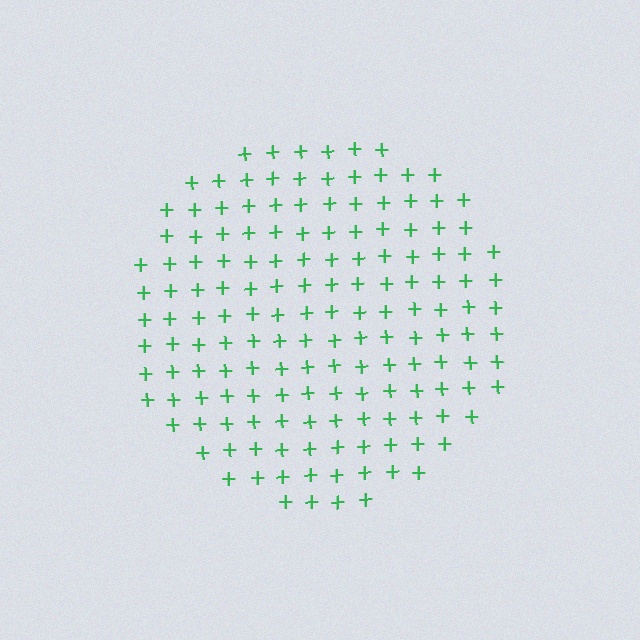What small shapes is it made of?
It is made of small plus signs.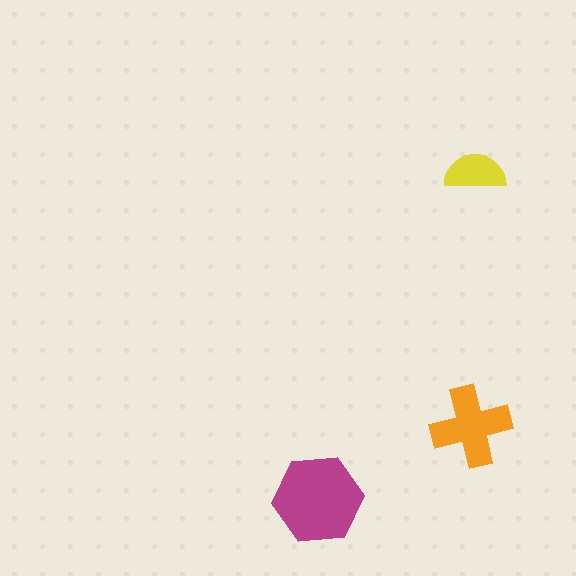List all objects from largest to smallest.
The magenta hexagon, the orange cross, the yellow semicircle.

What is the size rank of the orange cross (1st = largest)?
2nd.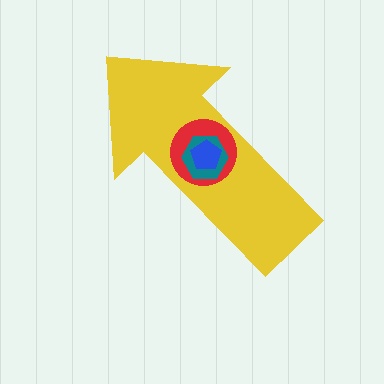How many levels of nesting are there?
4.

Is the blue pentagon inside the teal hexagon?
Yes.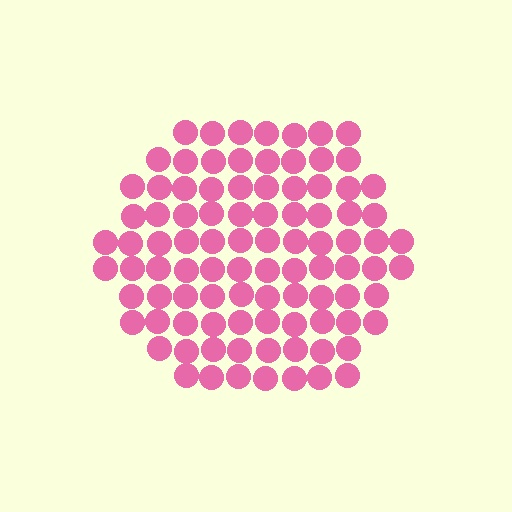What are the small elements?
The small elements are circles.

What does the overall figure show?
The overall figure shows a hexagon.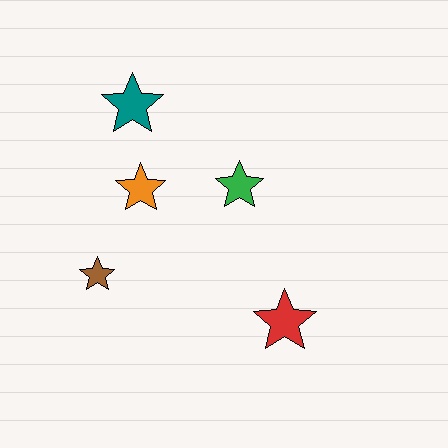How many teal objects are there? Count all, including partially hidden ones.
There is 1 teal object.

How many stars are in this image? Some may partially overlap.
There are 5 stars.